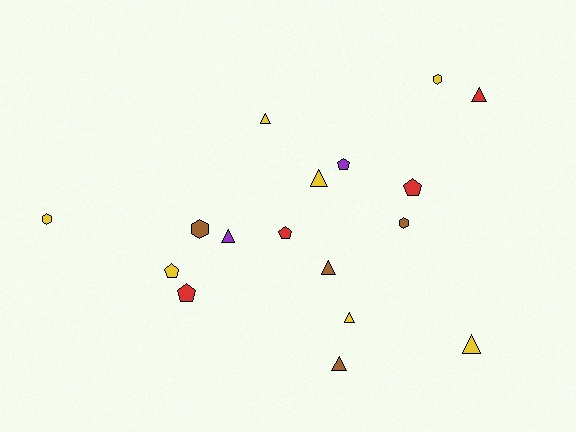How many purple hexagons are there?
There are no purple hexagons.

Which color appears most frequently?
Yellow, with 7 objects.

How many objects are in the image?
There are 17 objects.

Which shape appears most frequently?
Triangle, with 8 objects.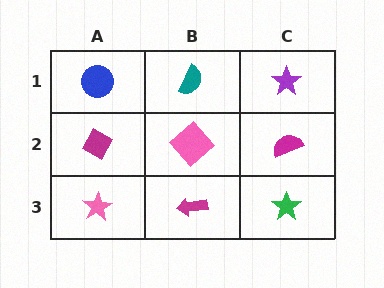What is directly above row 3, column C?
A magenta semicircle.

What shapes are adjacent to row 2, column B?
A teal semicircle (row 1, column B), a magenta arrow (row 3, column B), a magenta diamond (row 2, column A), a magenta semicircle (row 2, column C).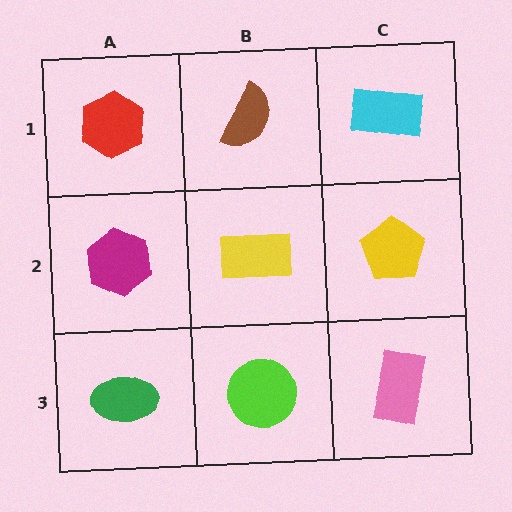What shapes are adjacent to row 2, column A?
A red hexagon (row 1, column A), a green ellipse (row 3, column A), a yellow rectangle (row 2, column B).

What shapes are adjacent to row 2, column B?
A brown semicircle (row 1, column B), a lime circle (row 3, column B), a magenta hexagon (row 2, column A), a yellow pentagon (row 2, column C).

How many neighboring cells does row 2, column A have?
3.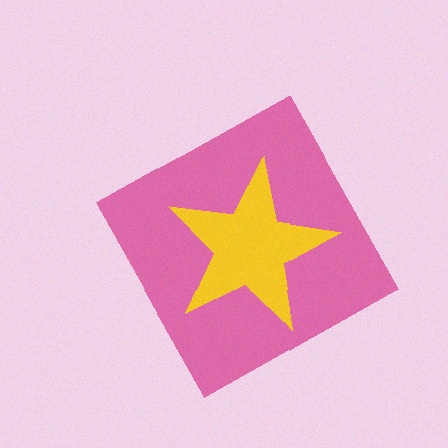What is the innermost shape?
The yellow star.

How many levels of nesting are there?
2.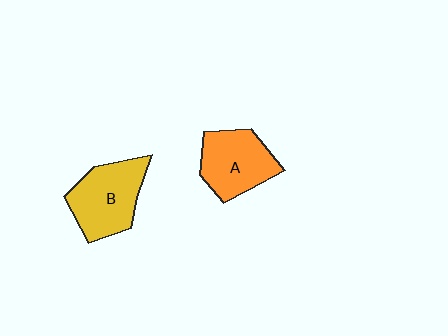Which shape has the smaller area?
Shape A (orange).